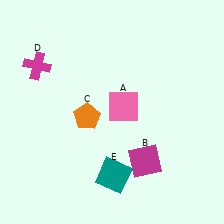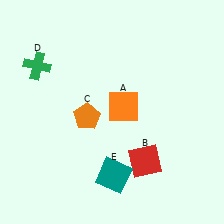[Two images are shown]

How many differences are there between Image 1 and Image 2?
There are 3 differences between the two images.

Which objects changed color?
A changed from pink to orange. B changed from magenta to red. D changed from magenta to green.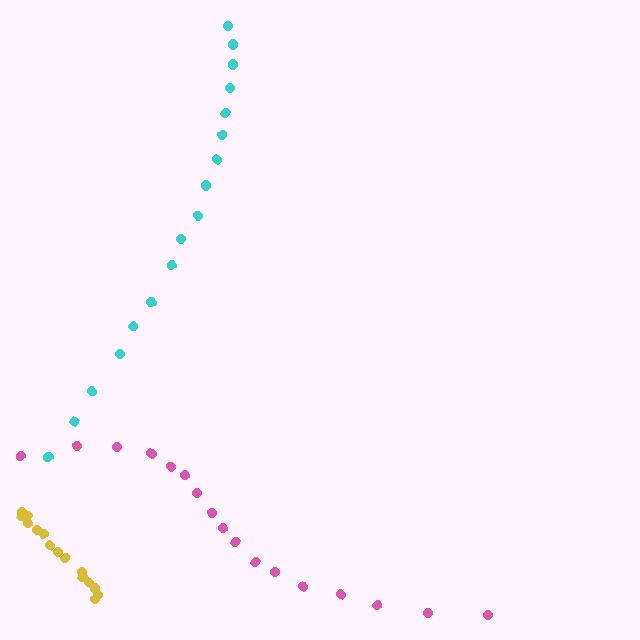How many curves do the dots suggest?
There are 3 distinct paths.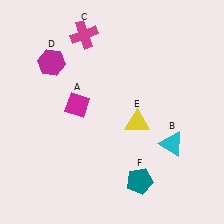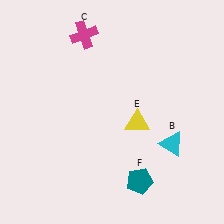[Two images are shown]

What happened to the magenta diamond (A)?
The magenta diamond (A) was removed in Image 2. It was in the top-left area of Image 1.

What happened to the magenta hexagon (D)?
The magenta hexagon (D) was removed in Image 2. It was in the top-left area of Image 1.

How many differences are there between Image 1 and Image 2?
There are 2 differences between the two images.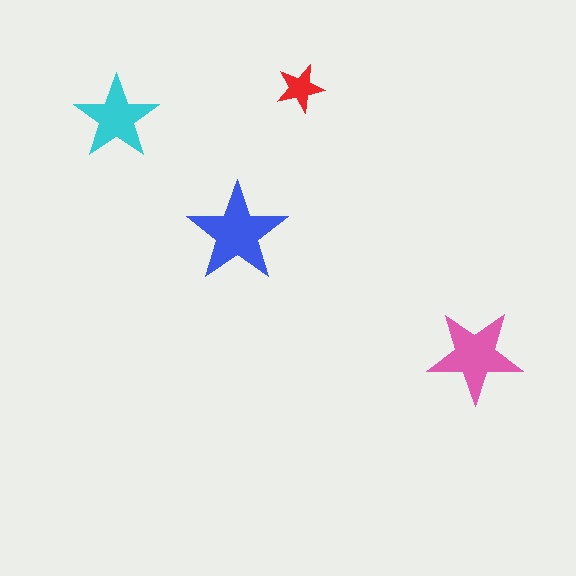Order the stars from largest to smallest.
the blue one, the pink one, the cyan one, the red one.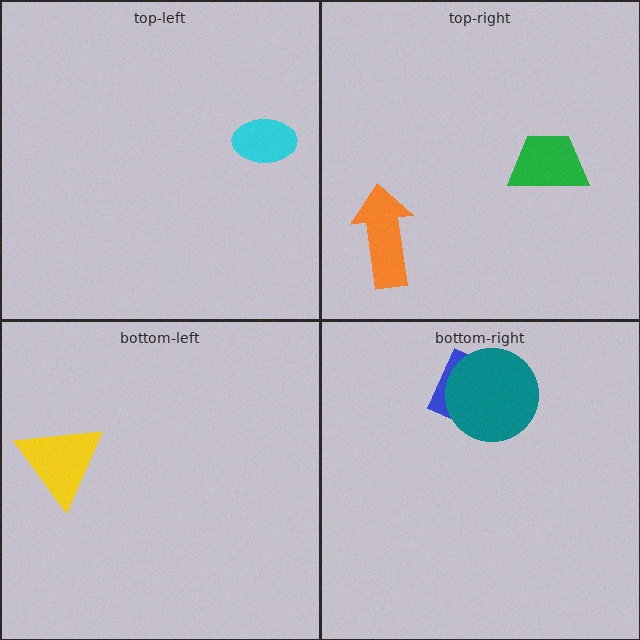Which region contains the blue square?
The bottom-right region.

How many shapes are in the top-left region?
1.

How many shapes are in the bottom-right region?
2.